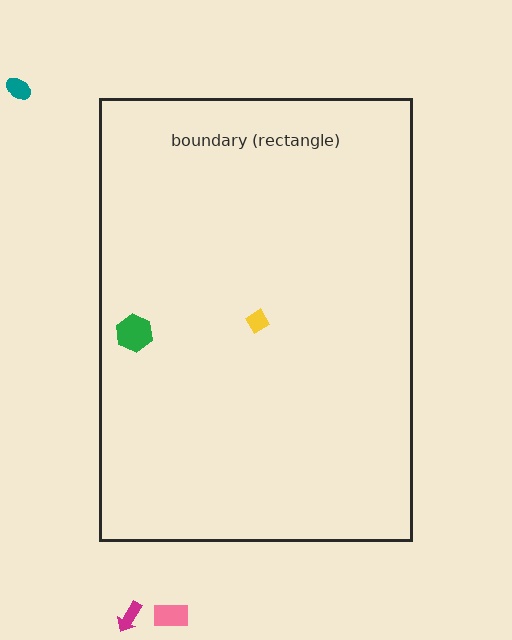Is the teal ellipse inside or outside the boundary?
Outside.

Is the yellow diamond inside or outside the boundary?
Inside.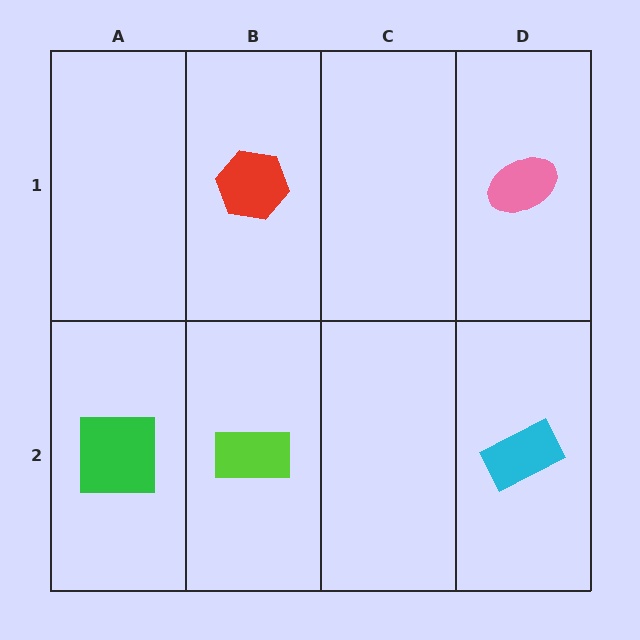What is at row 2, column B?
A lime rectangle.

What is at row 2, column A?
A green square.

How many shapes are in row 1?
2 shapes.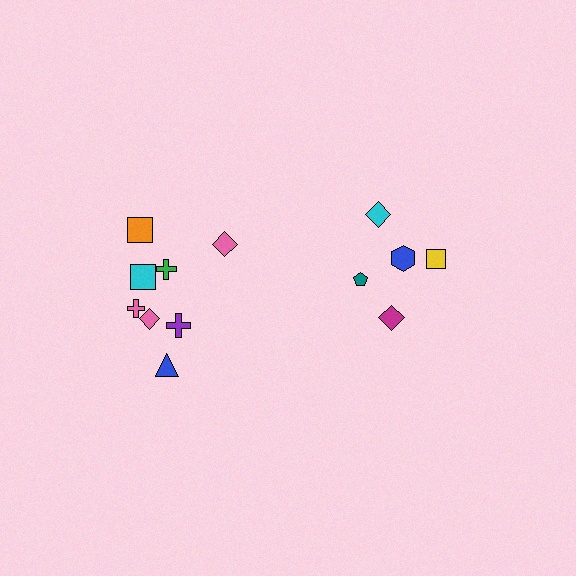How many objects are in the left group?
There are 8 objects.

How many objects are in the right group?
There are 5 objects.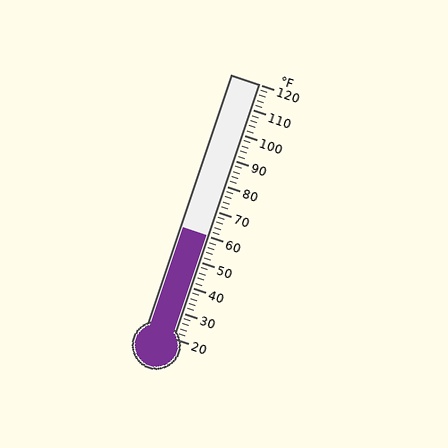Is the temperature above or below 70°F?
The temperature is below 70°F.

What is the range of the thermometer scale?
The thermometer scale ranges from 20°F to 120°F.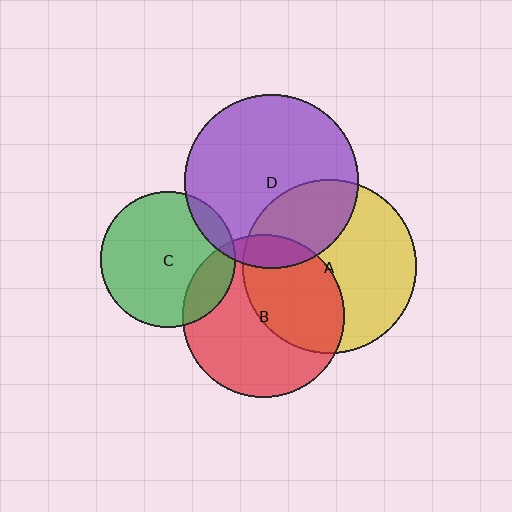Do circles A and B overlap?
Yes.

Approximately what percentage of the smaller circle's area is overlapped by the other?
Approximately 45%.